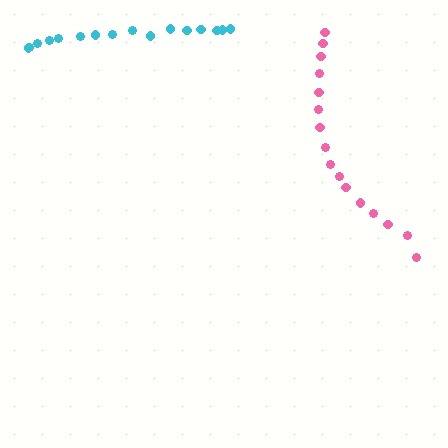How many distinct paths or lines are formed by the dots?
There are 2 distinct paths.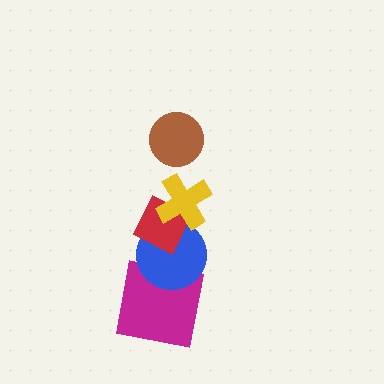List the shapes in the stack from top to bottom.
From top to bottom: the brown circle, the yellow cross, the red diamond, the blue circle, the magenta square.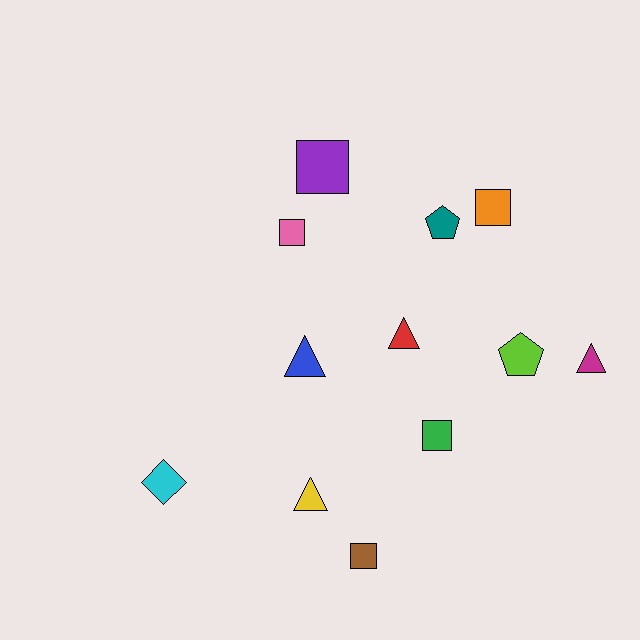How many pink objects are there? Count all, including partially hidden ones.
There is 1 pink object.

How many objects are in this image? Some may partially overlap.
There are 12 objects.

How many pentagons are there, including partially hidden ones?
There are 2 pentagons.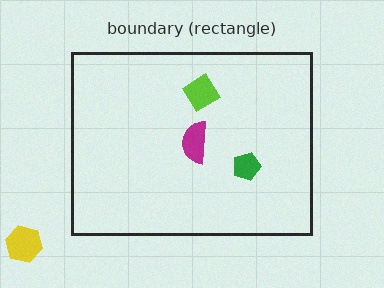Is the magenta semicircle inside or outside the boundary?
Inside.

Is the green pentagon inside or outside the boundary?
Inside.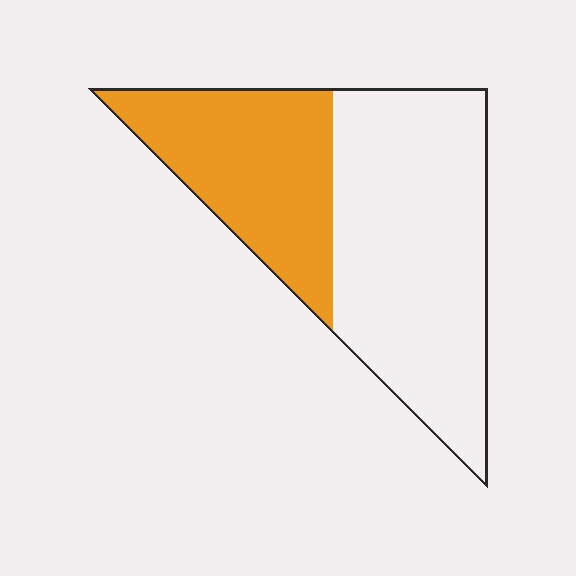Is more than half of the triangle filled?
No.